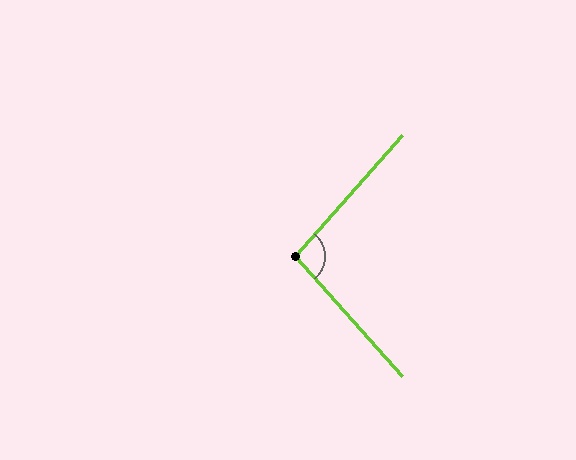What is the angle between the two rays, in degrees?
Approximately 97 degrees.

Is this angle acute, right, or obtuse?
It is obtuse.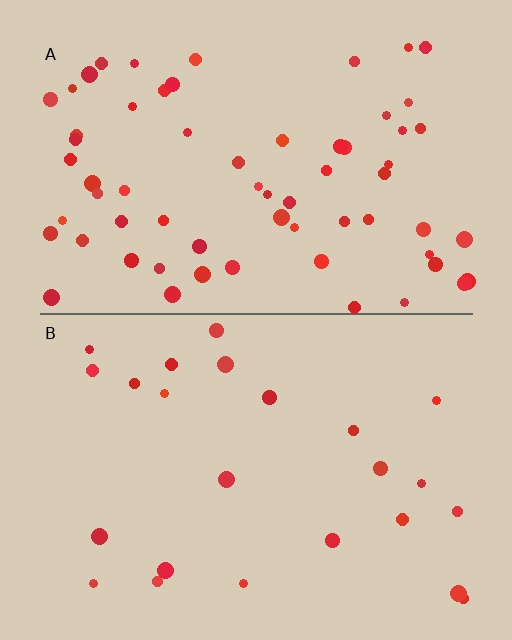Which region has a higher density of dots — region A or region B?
A (the top).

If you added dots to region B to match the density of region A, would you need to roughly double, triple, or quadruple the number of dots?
Approximately triple.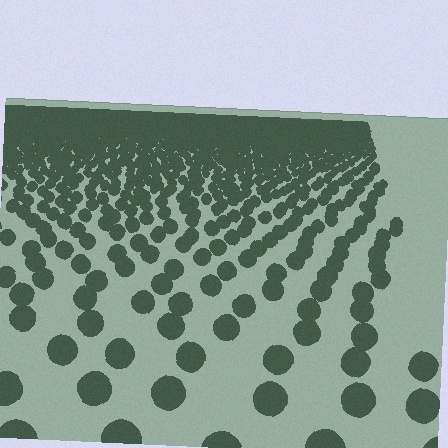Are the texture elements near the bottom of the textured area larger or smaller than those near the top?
Larger. Near the bottom, elements are closer to the viewer and appear at a bigger on-screen size.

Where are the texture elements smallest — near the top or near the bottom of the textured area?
Near the top.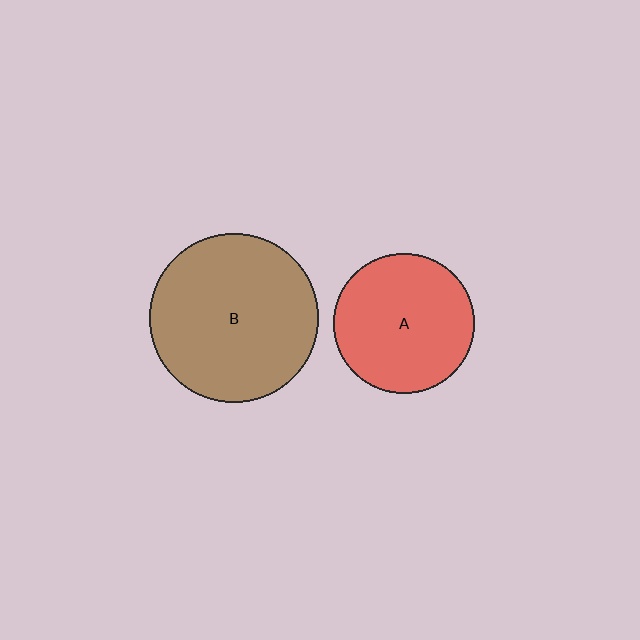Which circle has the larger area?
Circle B (brown).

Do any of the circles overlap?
No, none of the circles overlap.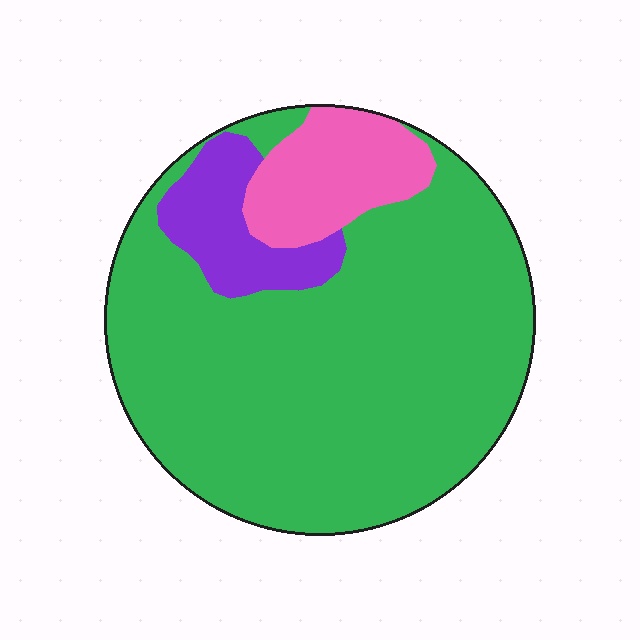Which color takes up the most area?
Green, at roughly 75%.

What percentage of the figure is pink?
Pink covers roughly 10% of the figure.